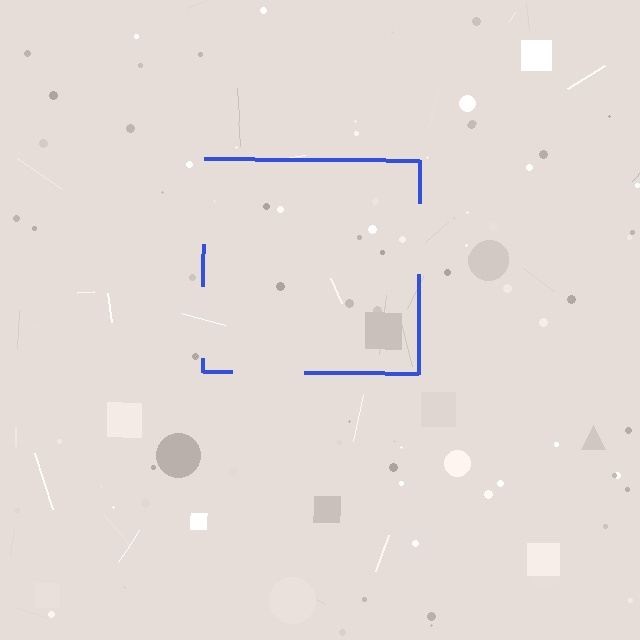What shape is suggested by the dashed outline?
The dashed outline suggests a square.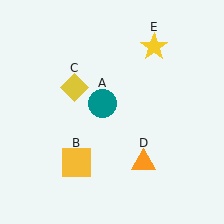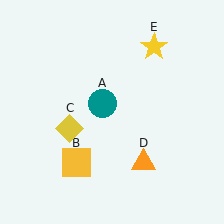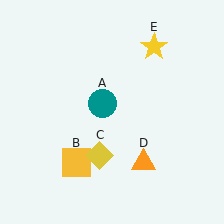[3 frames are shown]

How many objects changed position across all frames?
1 object changed position: yellow diamond (object C).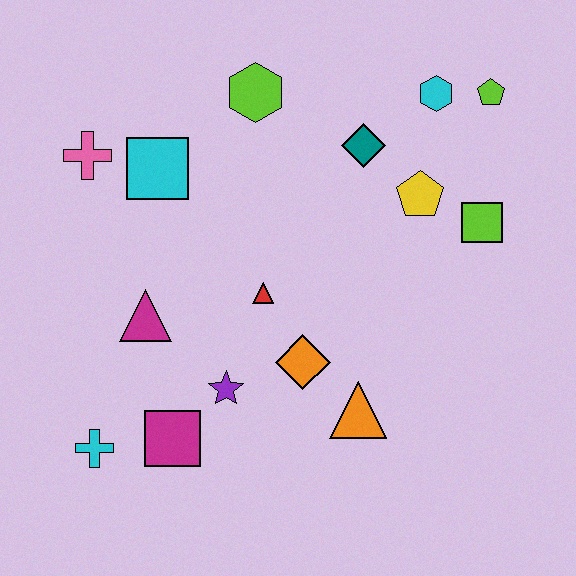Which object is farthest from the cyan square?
The lime pentagon is farthest from the cyan square.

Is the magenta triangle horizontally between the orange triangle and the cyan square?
No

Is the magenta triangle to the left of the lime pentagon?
Yes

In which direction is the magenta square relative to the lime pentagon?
The magenta square is below the lime pentagon.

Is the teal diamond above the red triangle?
Yes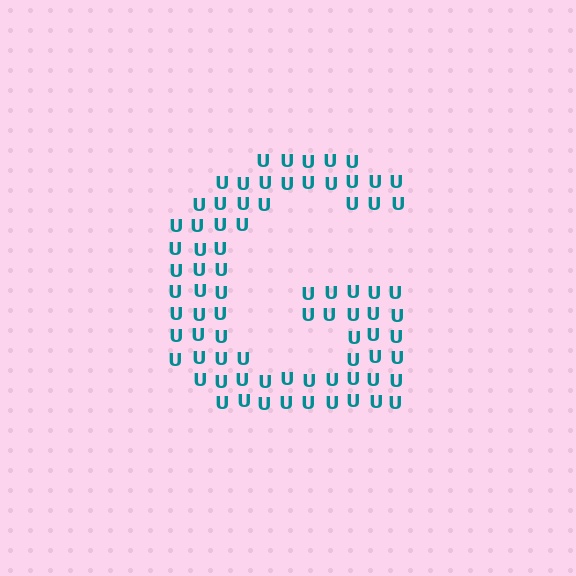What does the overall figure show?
The overall figure shows the letter G.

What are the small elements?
The small elements are letter U's.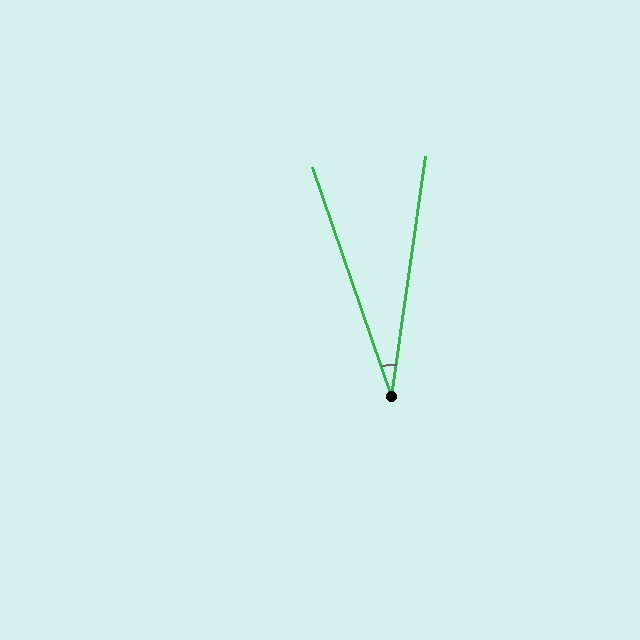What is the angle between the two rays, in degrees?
Approximately 27 degrees.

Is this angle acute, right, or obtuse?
It is acute.